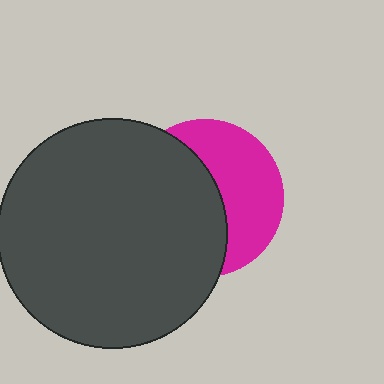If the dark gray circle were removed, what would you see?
You would see the complete magenta circle.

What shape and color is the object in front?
The object in front is a dark gray circle.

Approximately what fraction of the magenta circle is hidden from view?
Roughly 55% of the magenta circle is hidden behind the dark gray circle.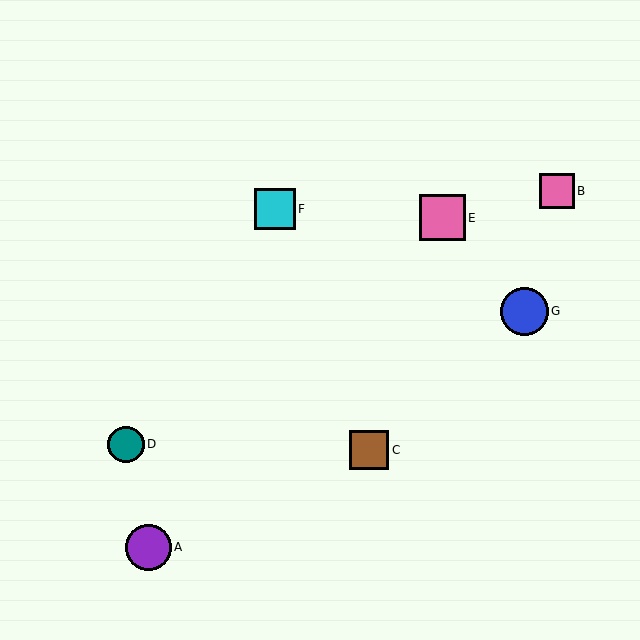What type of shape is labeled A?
Shape A is a purple circle.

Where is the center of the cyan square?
The center of the cyan square is at (275, 209).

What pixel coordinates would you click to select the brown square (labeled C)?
Click at (369, 450) to select the brown square C.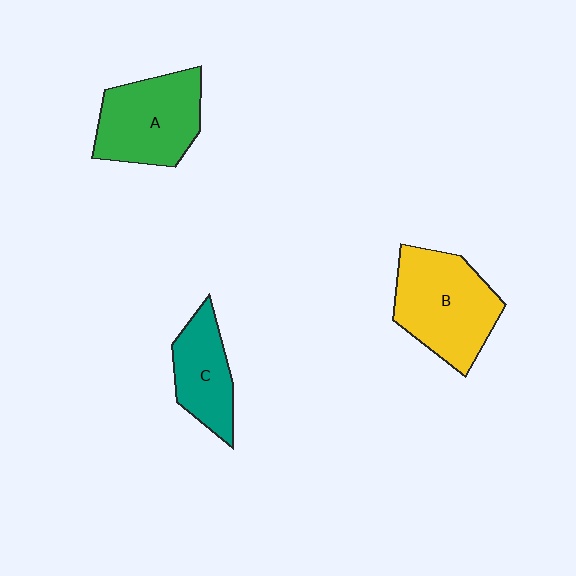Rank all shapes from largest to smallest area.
From largest to smallest: B (yellow), A (green), C (teal).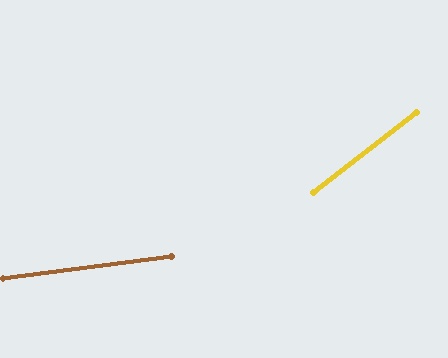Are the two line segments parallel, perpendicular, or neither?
Neither parallel nor perpendicular — they differ by about 30°.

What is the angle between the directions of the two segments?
Approximately 30 degrees.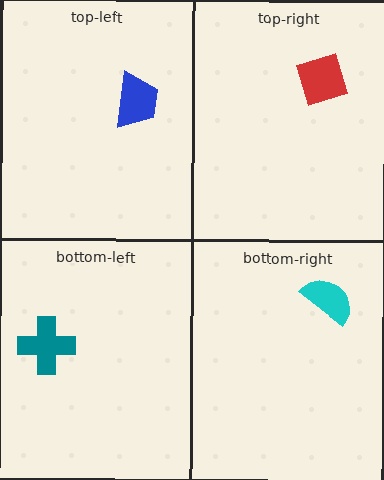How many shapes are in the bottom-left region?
1.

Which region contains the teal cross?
The bottom-left region.